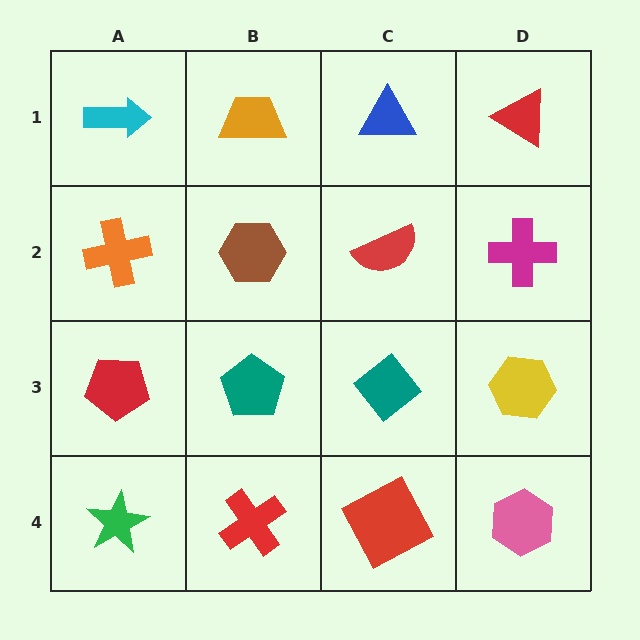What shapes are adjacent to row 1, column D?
A magenta cross (row 2, column D), a blue triangle (row 1, column C).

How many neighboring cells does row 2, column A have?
3.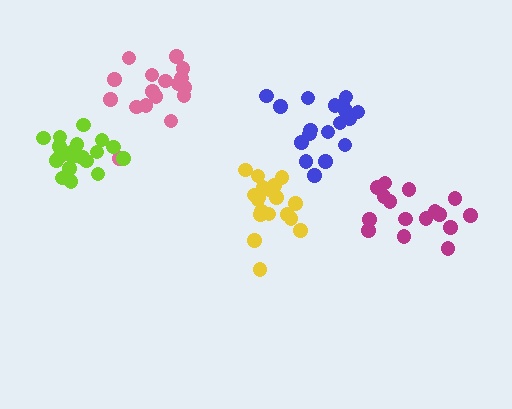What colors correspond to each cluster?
The clusters are colored: yellow, pink, blue, magenta, lime.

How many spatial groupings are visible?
There are 5 spatial groupings.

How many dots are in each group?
Group 1: 20 dots, Group 2: 17 dots, Group 3: 18 dots, Group 4: 16 dots, Group 5: 20 dots (91 total).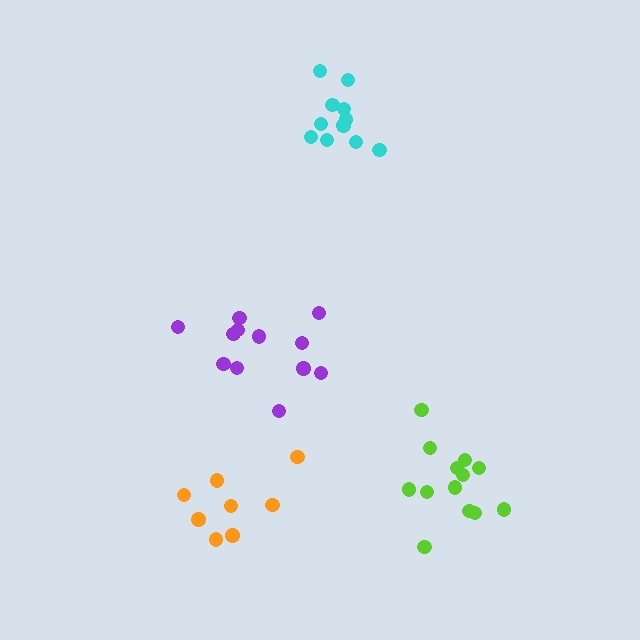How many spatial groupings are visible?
There are 4 spatial groupings.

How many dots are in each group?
Group 1: 12 dots, Group 2: 11 dots, Group 3: 13 dots, Group 4: 8 dots (44 total).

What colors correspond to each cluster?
The clusters are colored: purple, cyan, lime, orange.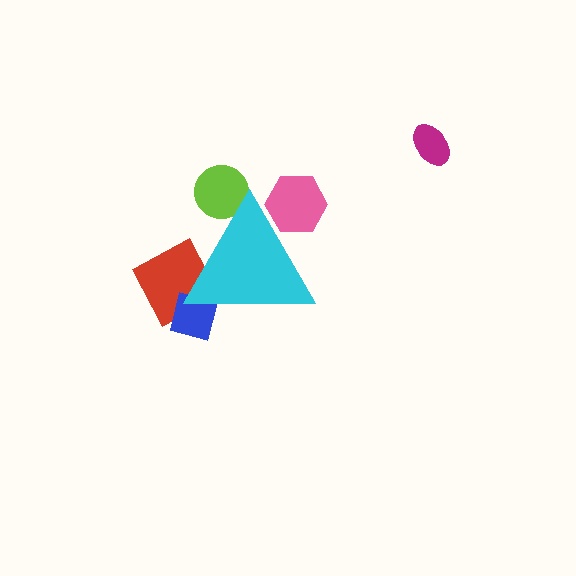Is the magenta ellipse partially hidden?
No, the magenta ellipse is fully visible.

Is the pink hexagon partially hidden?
Yes, the pink hexagon is partially hidden behind the cyan triangle.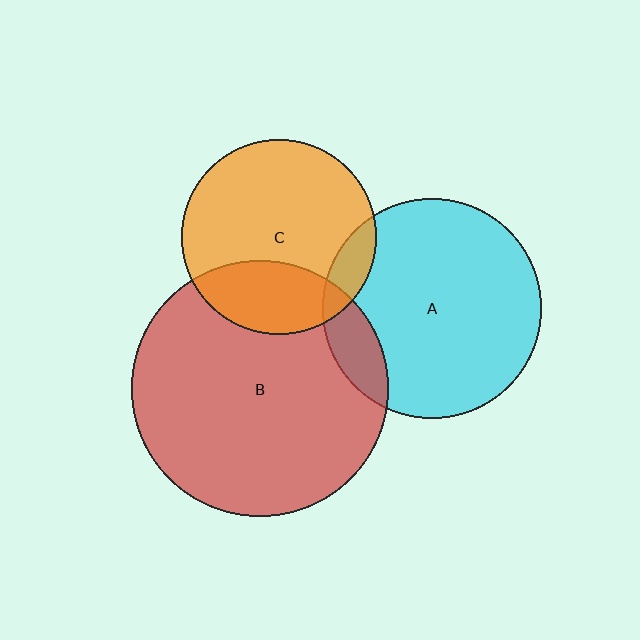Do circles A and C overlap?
Yes.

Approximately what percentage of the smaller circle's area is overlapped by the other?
Approximately 10%.